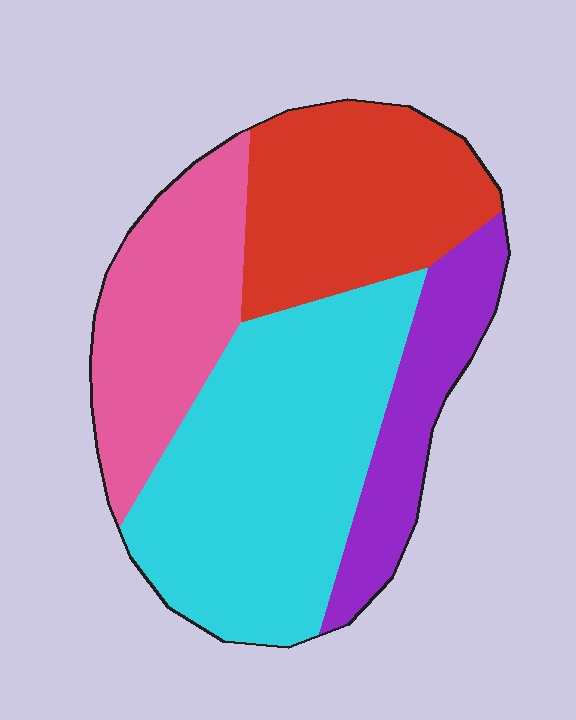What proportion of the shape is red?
Red takes up about one quarter (1/4) of the shape.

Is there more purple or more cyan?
Cyan.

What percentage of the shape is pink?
Pink takes up about one fifth (1/5) of the shape.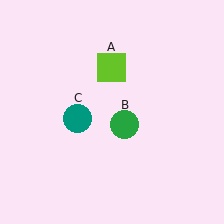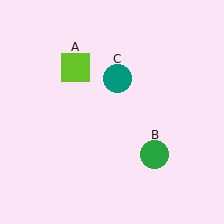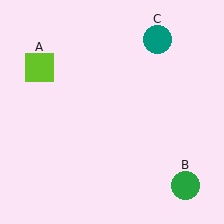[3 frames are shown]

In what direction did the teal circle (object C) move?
The teal circle (object C) moved up and to the right.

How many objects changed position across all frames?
3 objects changed position: lime square (object A), green circle (object B), teal circle (object C).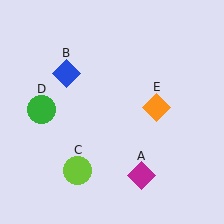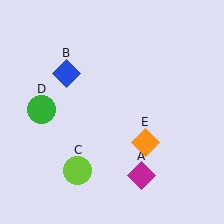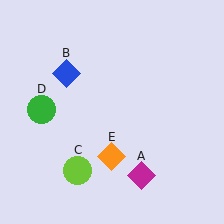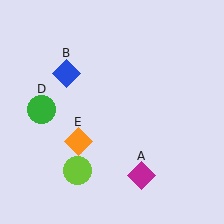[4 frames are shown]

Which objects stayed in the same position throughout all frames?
Magenta diamond (object A) and blue diamond (object B) and lime circle (object C) and green circle (object D) remained stationary.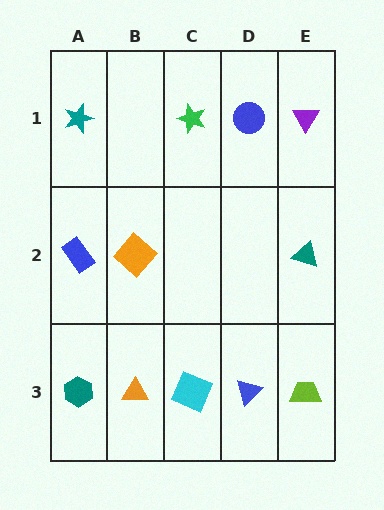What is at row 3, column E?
A lime trapezoid.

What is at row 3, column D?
A blue triangle.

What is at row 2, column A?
A blue rectangle.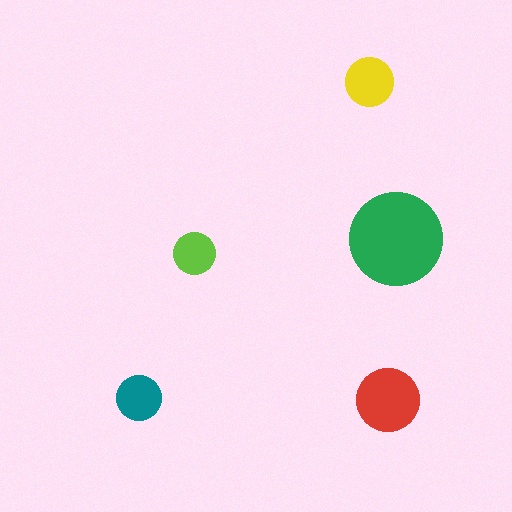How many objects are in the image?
There are 5 objects in the image.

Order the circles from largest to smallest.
the green one, the red one, the yellow one, the teal one, the lime one.